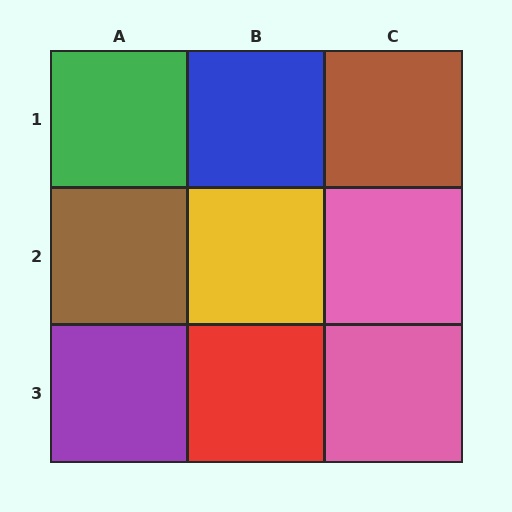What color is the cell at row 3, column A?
Purple.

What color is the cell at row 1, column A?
Green.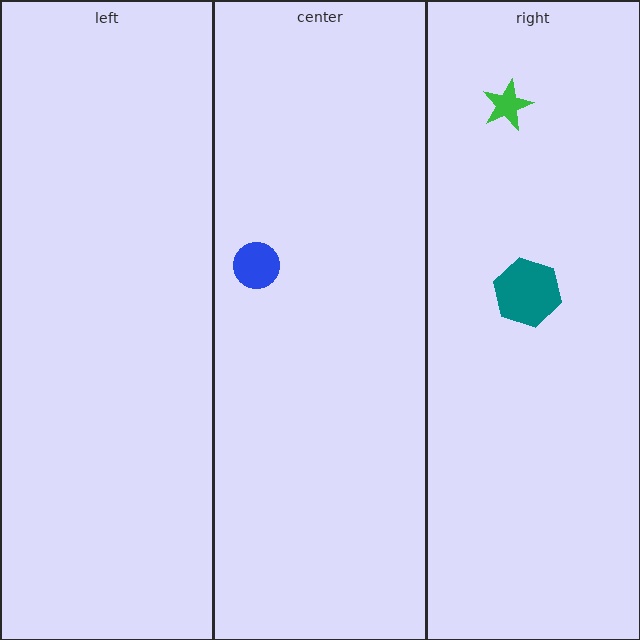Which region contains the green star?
The right region.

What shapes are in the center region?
The blue circle.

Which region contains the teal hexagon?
The right region.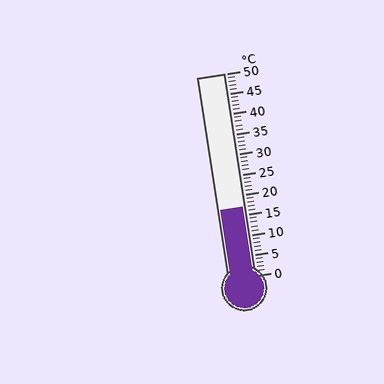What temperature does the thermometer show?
The thermometer shows approximately 17°C.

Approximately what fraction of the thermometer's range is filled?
The thermometer is filled to approximately 35% of its range.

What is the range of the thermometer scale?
The thermometer scale ranges from 0°C to 50°C.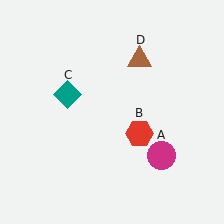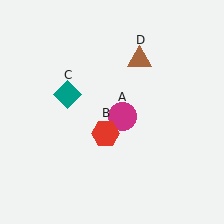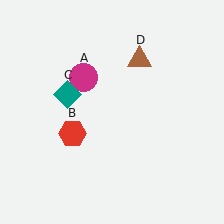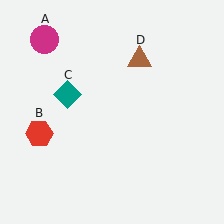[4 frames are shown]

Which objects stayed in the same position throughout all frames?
Teal diamond (object C) and brown triangle (object D) remained stationary.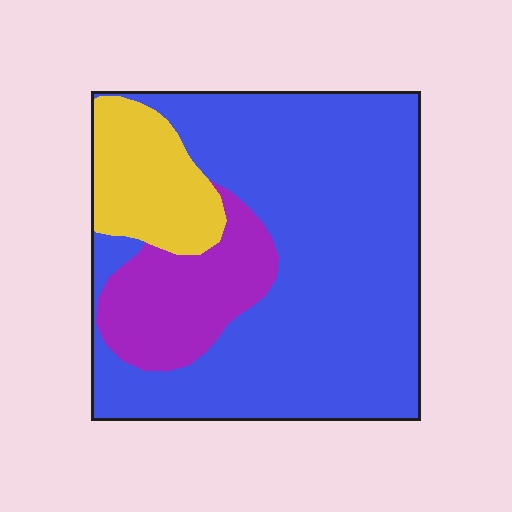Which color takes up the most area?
Blue, at roughly 70%.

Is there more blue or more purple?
Blue.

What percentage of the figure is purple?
Purple covers 17% of the figure.